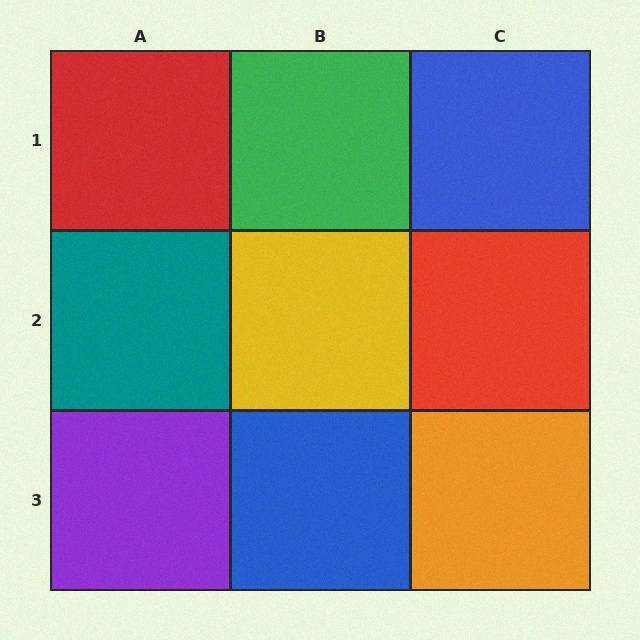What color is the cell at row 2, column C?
Red.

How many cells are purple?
1 cell is purple.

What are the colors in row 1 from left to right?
Red, green, blue.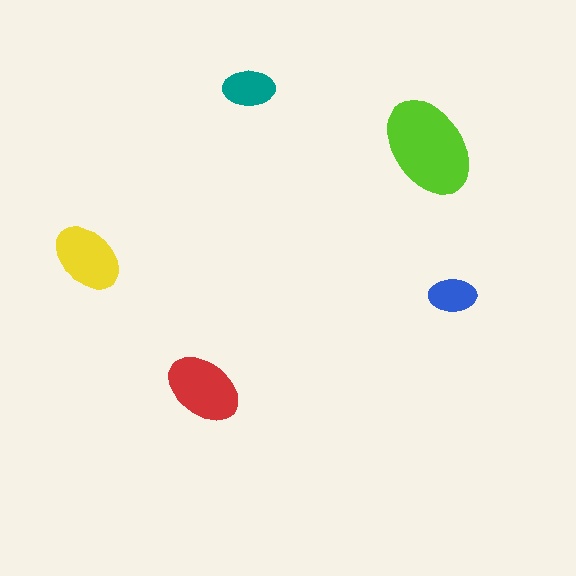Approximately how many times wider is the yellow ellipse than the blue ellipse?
About 1.5 times wider.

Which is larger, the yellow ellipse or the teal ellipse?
The yellow one.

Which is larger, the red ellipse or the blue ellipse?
The red one.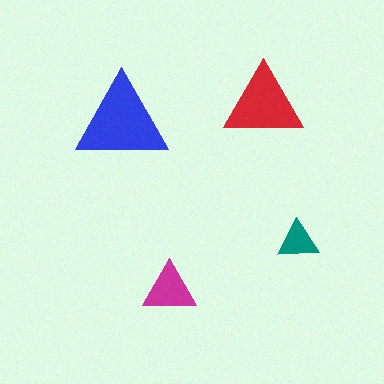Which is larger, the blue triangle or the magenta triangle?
The blue one.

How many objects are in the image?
There are 4 objects in the image.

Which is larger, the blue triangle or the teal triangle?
The blue one.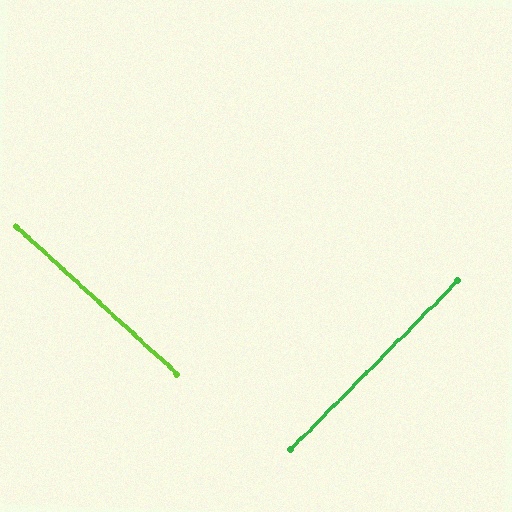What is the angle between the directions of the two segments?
Approximately 88 degrees.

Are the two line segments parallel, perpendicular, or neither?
Perpendicular — they meet at approximately 88°.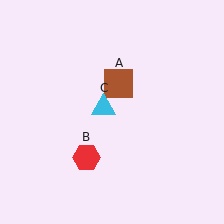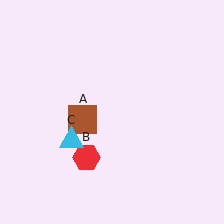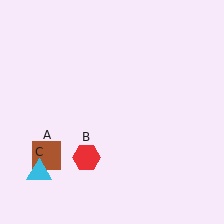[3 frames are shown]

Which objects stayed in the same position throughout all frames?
Red hexagon (object B) remained stationary.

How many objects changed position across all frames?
2 objects changed position: brown square (object A), cyan triangle (object C).